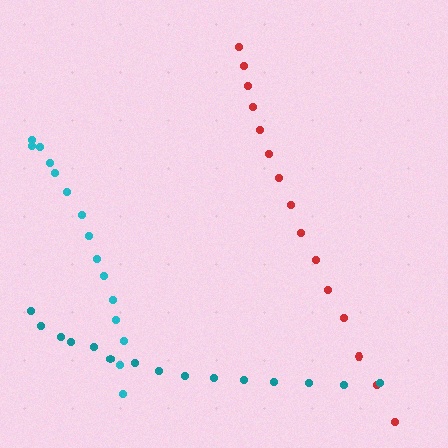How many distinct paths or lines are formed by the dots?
There are 3 distinct paths.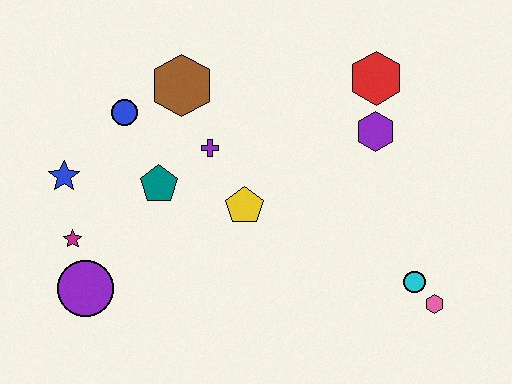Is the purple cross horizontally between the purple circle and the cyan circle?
Yes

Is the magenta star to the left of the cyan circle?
Yes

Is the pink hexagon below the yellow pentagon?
Yes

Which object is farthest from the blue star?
The pink hexagon is farthest from the blue star.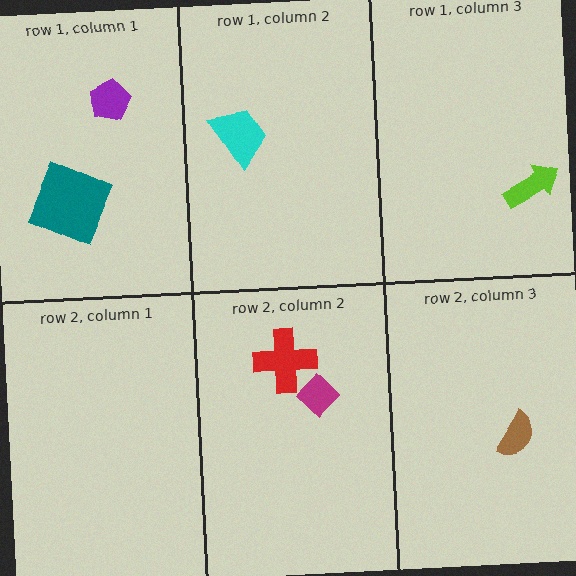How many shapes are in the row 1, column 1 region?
2.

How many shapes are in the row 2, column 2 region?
2.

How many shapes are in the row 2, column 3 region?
1.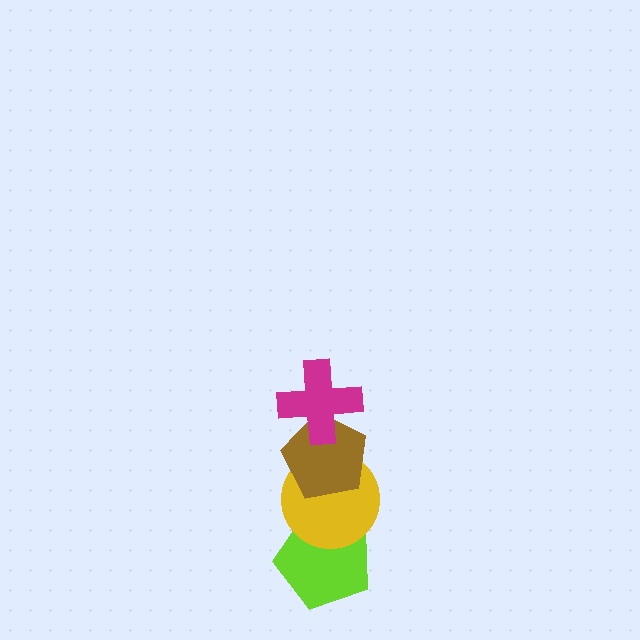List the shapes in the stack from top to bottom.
From top to bottom: the magenta cross, the brown pentagon, the yellow circle, the lime pentagon.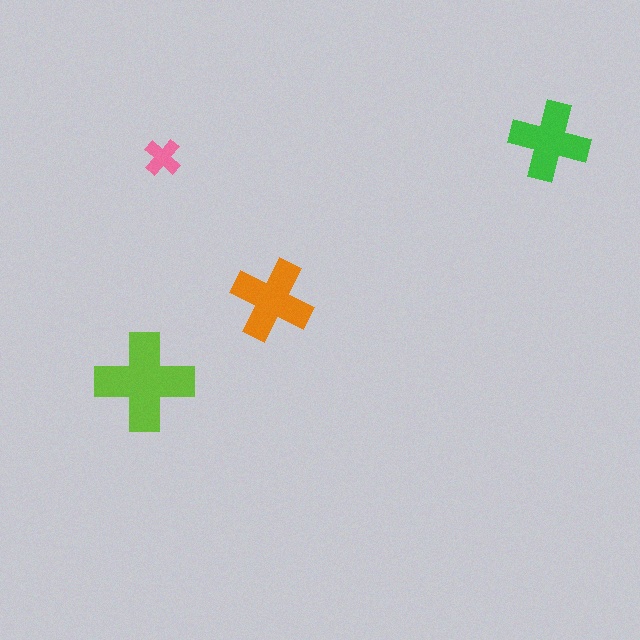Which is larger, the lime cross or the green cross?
The lime one.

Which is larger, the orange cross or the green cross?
The orange one.